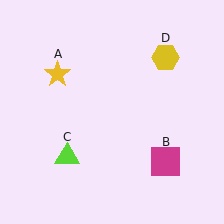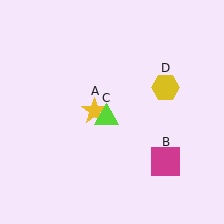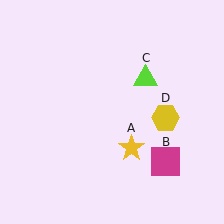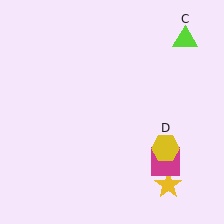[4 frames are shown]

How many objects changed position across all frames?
3 objects changed position: yellow star (object A), lime triangle (object C), yellow hexagon (object D).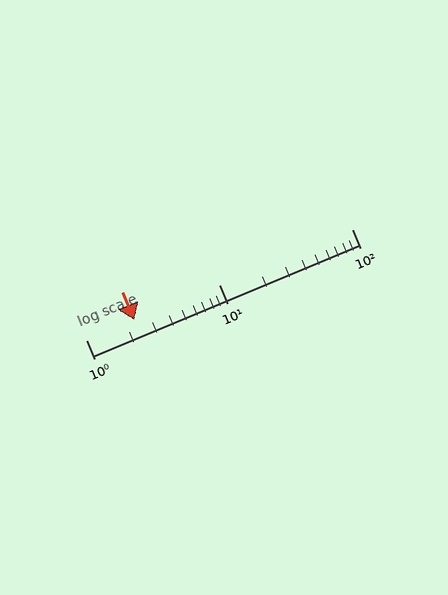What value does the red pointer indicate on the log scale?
The pointer indicates approximately 2.3.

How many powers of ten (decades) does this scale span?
The scale spans 2 decades, from 1 to 100.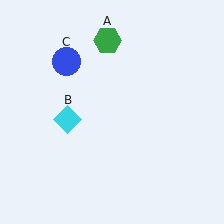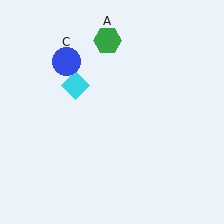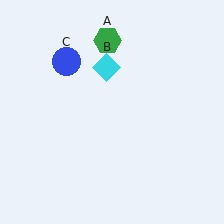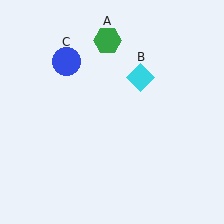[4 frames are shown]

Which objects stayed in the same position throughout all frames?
Green hexagon (object A) and blue circle (object C) remained stationary.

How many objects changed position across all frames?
1 object changed position: cyan diamond (object B).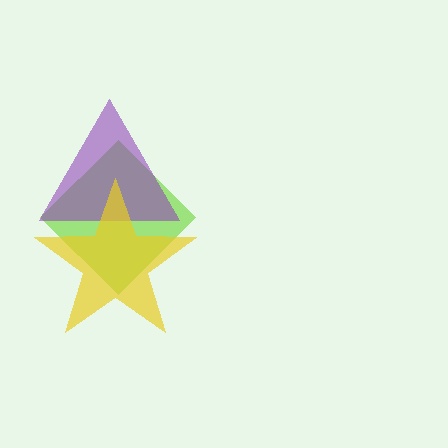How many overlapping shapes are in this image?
There are 3 overlapping shapes in the image.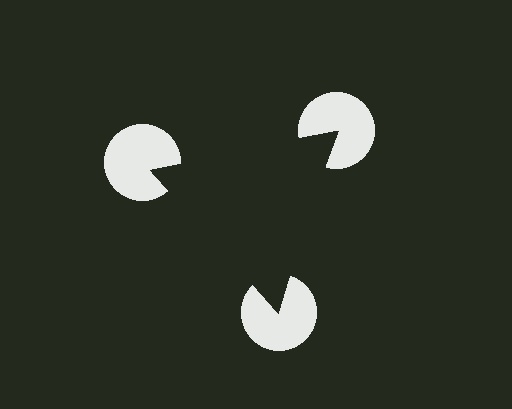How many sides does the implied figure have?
3 sides.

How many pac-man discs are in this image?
There are 3 — one at each vertex of the illusory triangle.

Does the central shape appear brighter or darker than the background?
It typically appears slightly darker than the background, even though no actual brightness change is drawn.